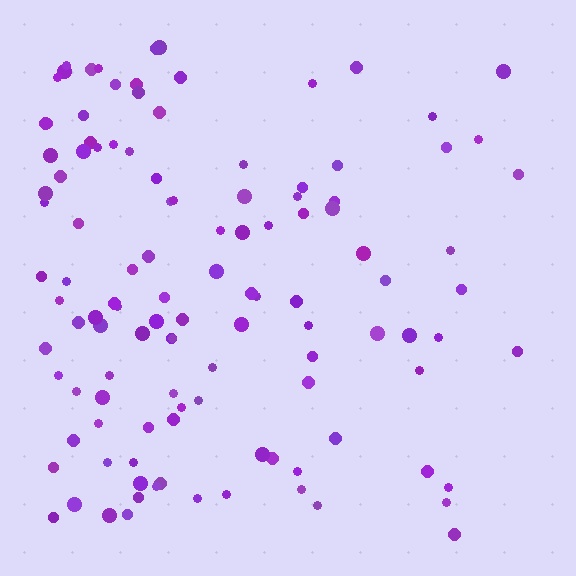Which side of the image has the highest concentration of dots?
The left.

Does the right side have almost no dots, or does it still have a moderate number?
Still a moderate number, just noticeably fewer than the left.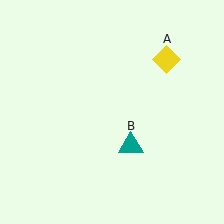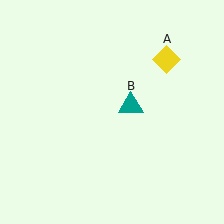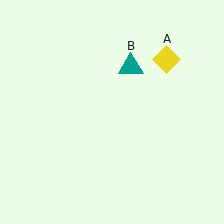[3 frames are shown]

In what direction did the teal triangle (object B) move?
The teal triangle (object B) moved up.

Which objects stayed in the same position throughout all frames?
Yellow diamond (object A) remained stationary.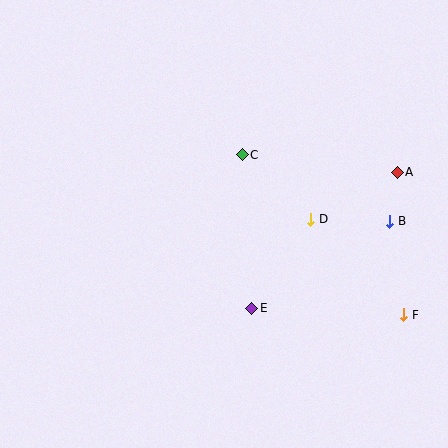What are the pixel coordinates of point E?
Point E is at (252, 308).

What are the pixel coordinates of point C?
Point C is at (242, 155).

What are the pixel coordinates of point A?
Point A is at (397, 172).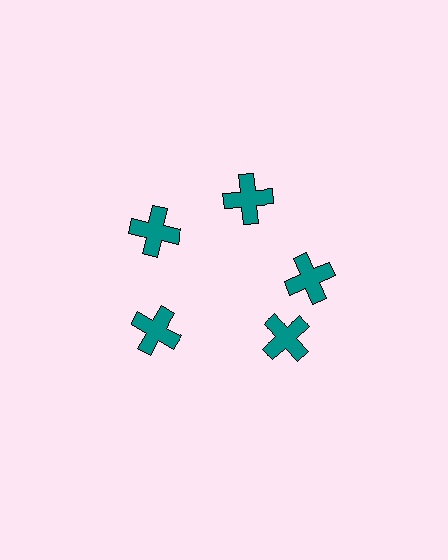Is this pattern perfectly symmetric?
No. The 5 teal crosses are arranged in a ring, but one element near the 5 o'clock position is rotated out of alignment along the ring, breaking the 5-fold rotational symmetry.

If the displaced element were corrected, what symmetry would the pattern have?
It would have 5-fold rotational symmetry — the pattern would map onto itself every 72 degrees.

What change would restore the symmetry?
The symmetry would be restored by rotating it back into even spacing with its neighbors so that all 5 crosses sit at equal angles and equal distance from the center.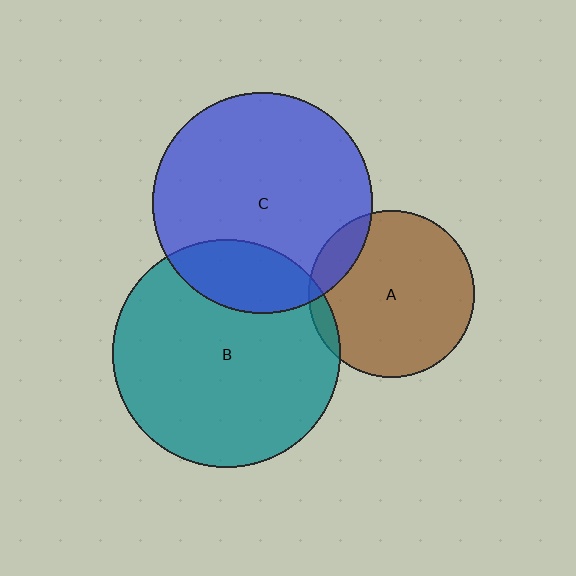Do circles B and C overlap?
Yes.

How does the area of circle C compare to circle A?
Approximately 1.8 times.